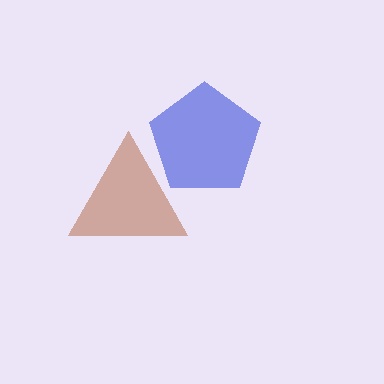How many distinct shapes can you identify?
There are 2 distinct shapes: a blue pentagon, a brown triangle.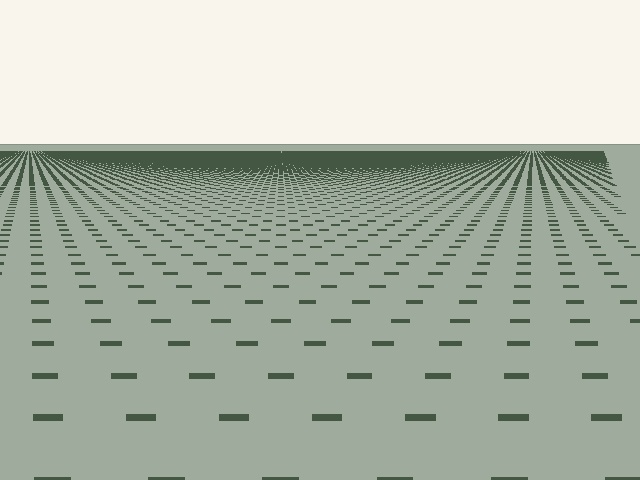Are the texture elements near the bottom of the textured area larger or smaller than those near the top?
Larger. Near the bottom, elements are closer to the viewer and appear at a bigger on-screen size.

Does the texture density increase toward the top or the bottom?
Density increases toward the top.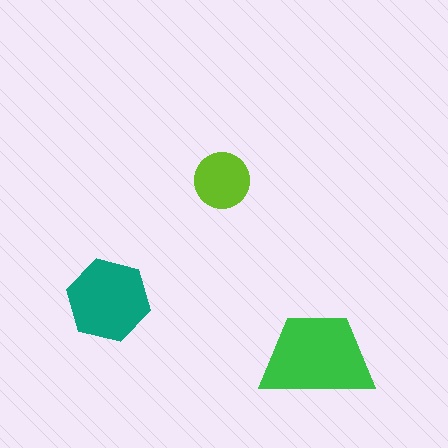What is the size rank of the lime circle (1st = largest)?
3rd.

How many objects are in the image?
There are 3 objects in the image.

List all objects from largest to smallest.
The green trapezoid, the teal hexagon, the lime circle.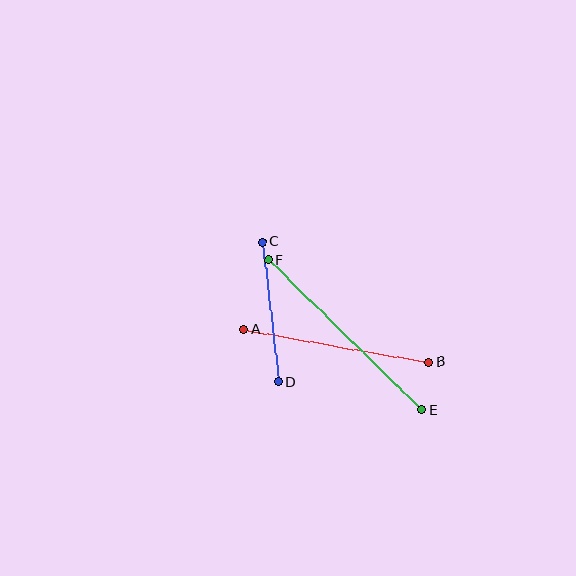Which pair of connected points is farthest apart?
Points E and F are farthest apart.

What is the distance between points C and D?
The distance is approximately 141 pixels.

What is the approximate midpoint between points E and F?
The midpoint is at approximately (345, 335) pixels.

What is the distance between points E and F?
The distance is approximately 214 pixels.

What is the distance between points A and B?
The distance is approximately 187 pixels.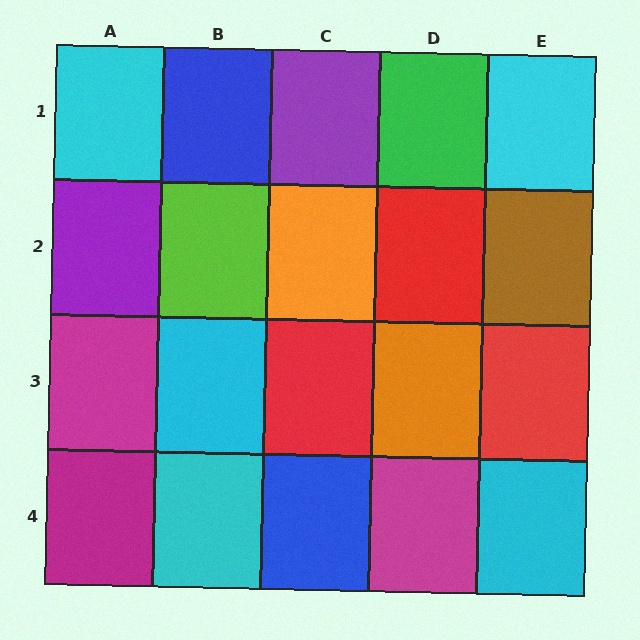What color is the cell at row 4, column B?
Cyan.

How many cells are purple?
2 cells are purple.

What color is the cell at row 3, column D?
Orange.